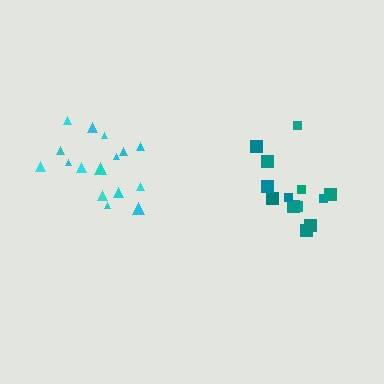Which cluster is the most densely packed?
Teal.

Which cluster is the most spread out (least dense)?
Cyan.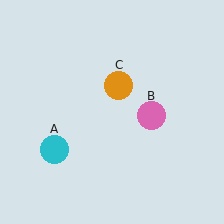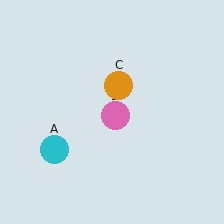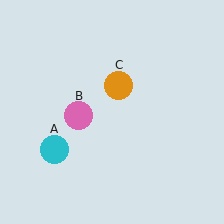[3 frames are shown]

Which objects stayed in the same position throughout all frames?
Cyan circle (object A) and orange circle (object C) remained stationary.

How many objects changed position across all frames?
1 object changed position: pink circle (object B).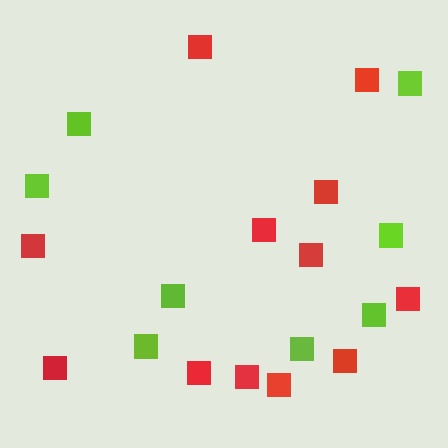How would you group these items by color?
There are 2 groups: one group of red squares (12) and one group of lime squares (8).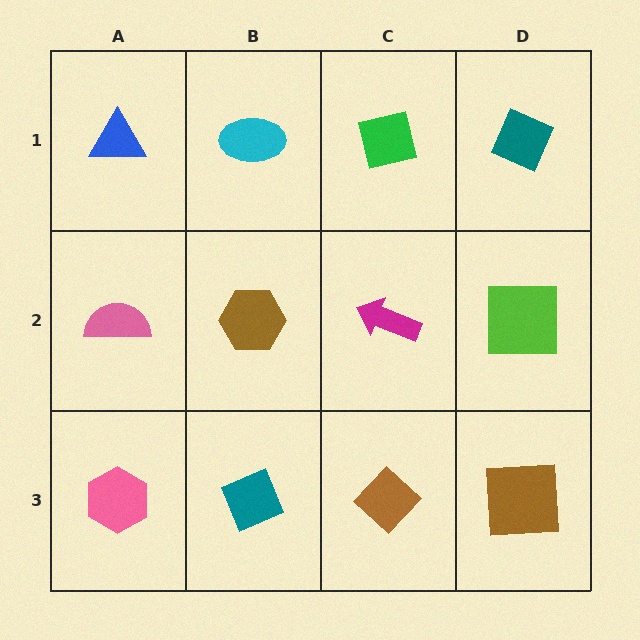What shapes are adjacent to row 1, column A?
A pink semicircle (row 2, column A), a cyan ellipse (row 1, column B).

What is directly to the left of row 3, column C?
A teal diamond.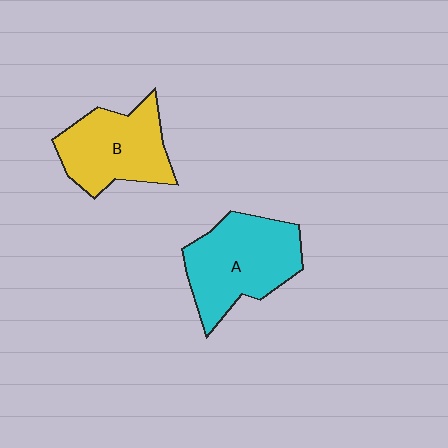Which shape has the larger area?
Shape A (cyan).